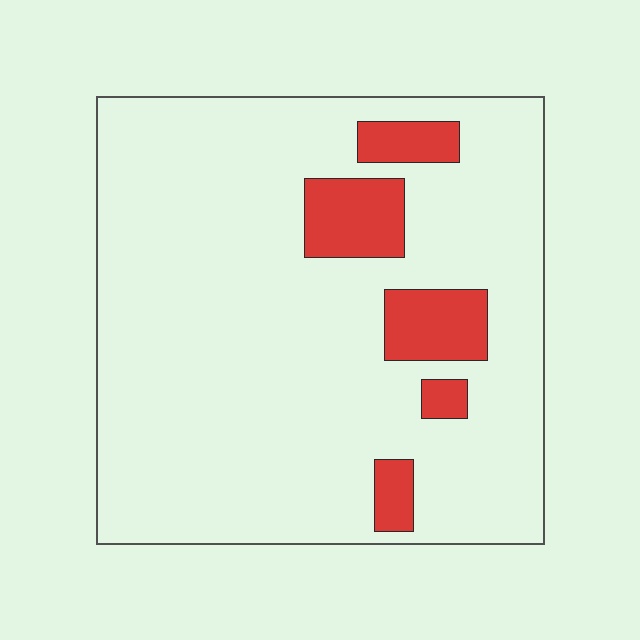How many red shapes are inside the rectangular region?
5.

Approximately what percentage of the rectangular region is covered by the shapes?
Approximately 10%.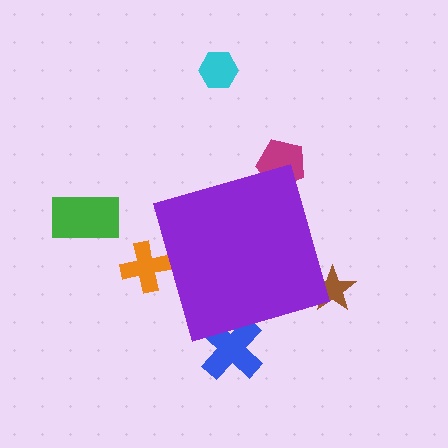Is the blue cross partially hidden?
Yes, the blue cross is partially hidden behind the purple diamond.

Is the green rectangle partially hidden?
No, the green rectangle is fully visible.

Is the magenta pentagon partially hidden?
Yes, the magenta pentagon is partially hidden behind the purple diamond.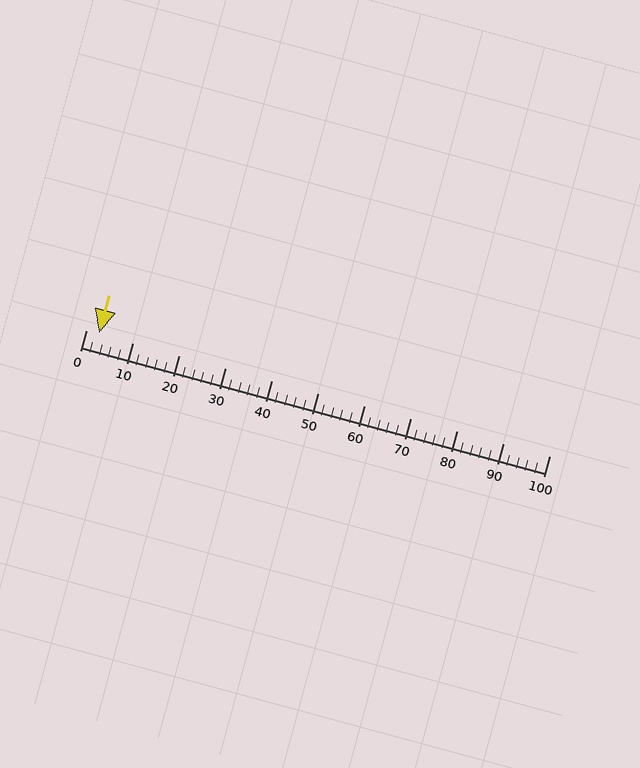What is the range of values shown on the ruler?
The ruler shows values from 0 to 100.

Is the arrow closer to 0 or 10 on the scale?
The arrow is closer to 0.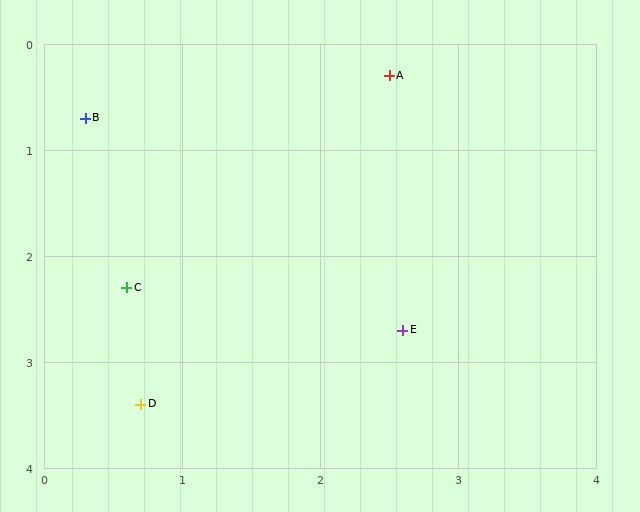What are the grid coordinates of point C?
Point C is at approximately (0.6, 2.3).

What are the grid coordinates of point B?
Point B is at approximately (0.3, 0.7).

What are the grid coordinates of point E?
Point E is at approximately (2.6, 2.7).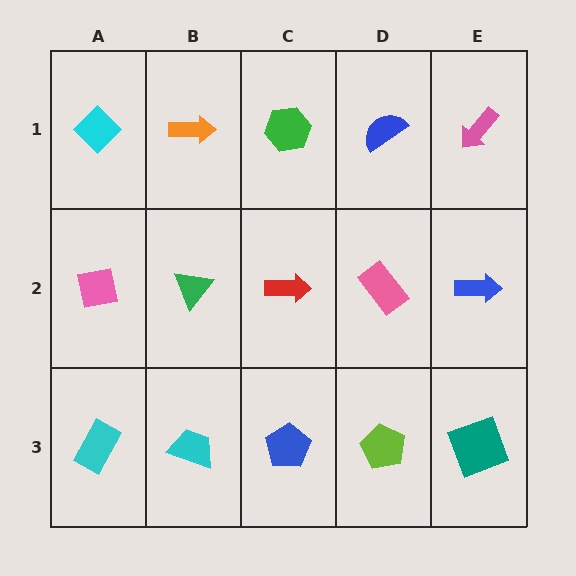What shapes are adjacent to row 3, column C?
A red arrow (row 2, column C), a cyan trapezoid (row 3, column B), a lime pentagon (row 3, column D).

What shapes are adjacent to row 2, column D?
A blue semicircle (row 1, column D), a lime pentagon (row 3, column D), a red arrow (row 2, column C), a blue arrow (row 2, column E).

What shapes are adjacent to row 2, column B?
An orange arrow (row 1, column B), a cyan trapezoid (row 3, column B), a pink square (row 2, column A), a red arrow (row 2, column C).